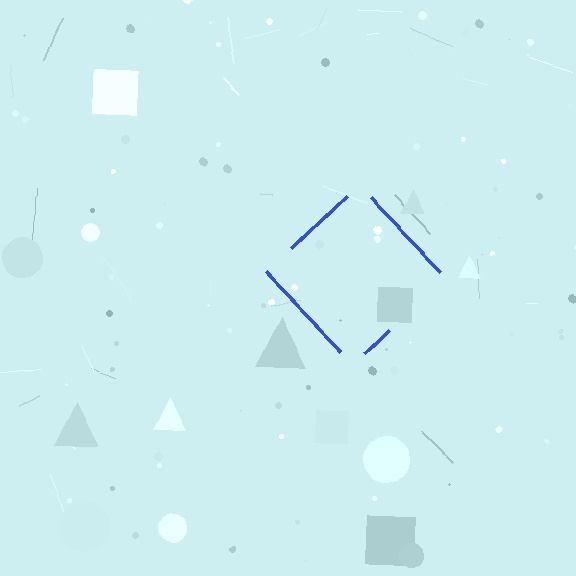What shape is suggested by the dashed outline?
The dashed outline suggests a diamond.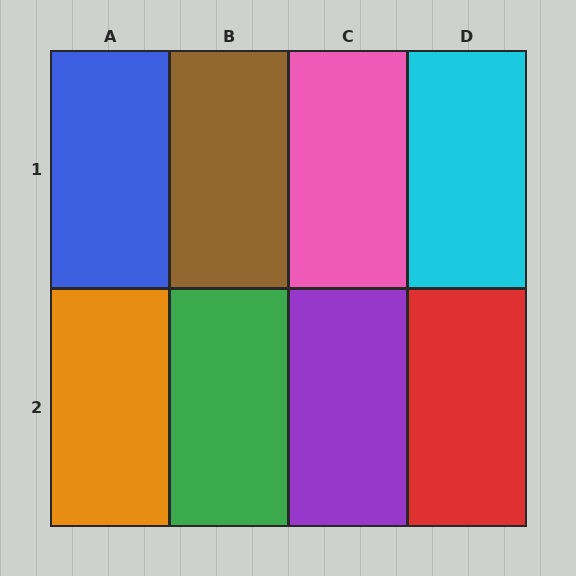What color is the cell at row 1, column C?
Pink.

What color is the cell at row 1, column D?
Cyan.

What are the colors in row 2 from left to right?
Orange, green, purple, red.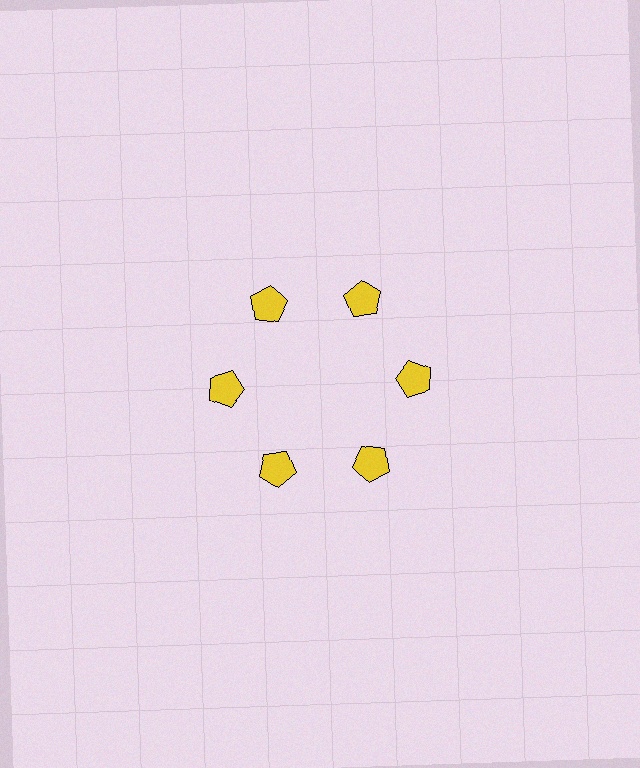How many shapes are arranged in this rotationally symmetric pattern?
There are 6 shapes, arranged in 6 groups of 1.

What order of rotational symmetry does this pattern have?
This pattern has 6-fold rotational symmetry.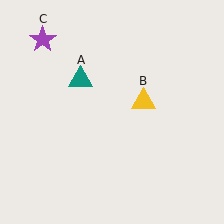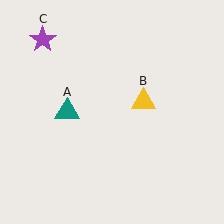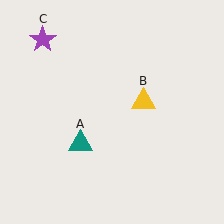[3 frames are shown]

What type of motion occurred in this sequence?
The teal triangle (object A) rotated counterclockwise around the center of the scene.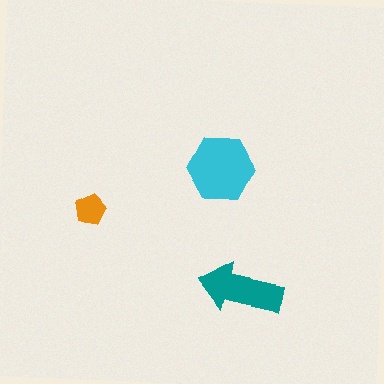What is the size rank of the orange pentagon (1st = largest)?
3rd.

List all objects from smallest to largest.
The orange pentagon, the teal arrow, the cyan hexagon.